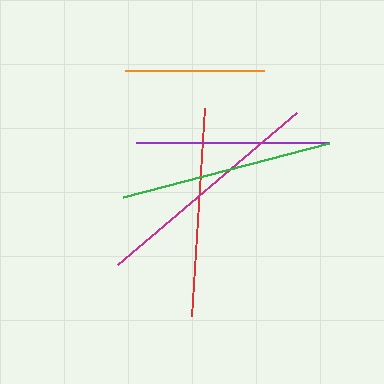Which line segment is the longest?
The magenta line is the longest at approximately 235 pixels.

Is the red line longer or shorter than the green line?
The green line is longer than the red line.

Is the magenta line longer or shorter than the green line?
The magenta line is longer than the green line.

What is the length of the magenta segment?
The magenta segment is approximately 235 pixels long.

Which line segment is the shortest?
The orange line is the shortest at approximately 139 pixels.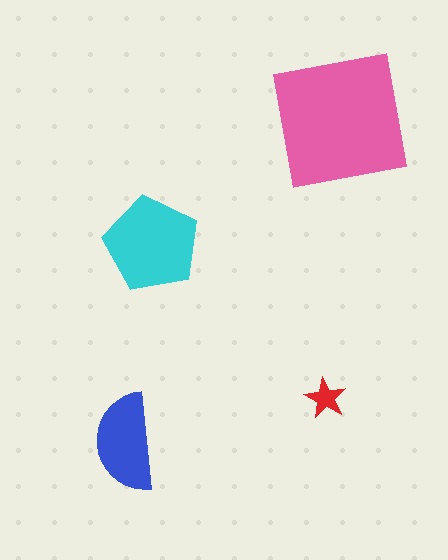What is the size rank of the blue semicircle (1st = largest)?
3rd.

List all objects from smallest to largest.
The red star, the blue semicircle, the cyan pentagon, the pink square.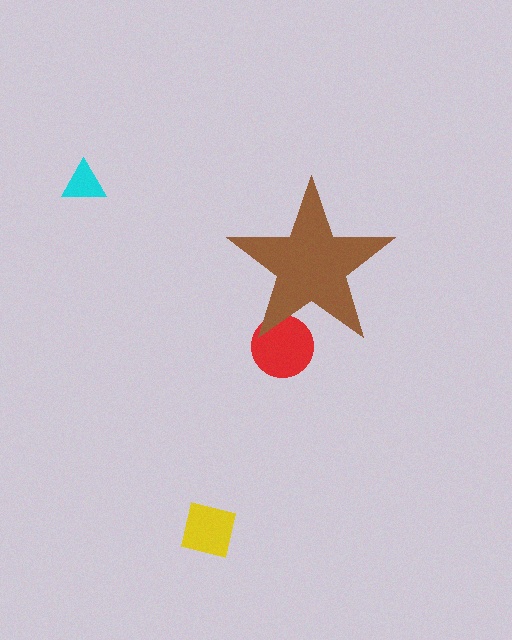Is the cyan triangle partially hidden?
No, the cyan triangle is fully visible.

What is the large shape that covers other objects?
A brown star.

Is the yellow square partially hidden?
No, the yellow square is fully visible.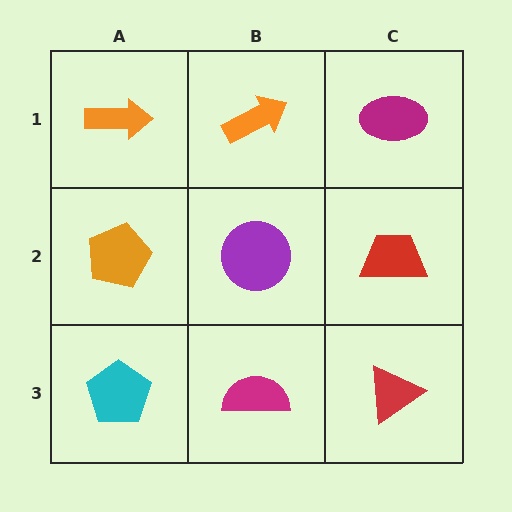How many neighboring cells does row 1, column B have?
3.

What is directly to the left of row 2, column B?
An orange pentagon.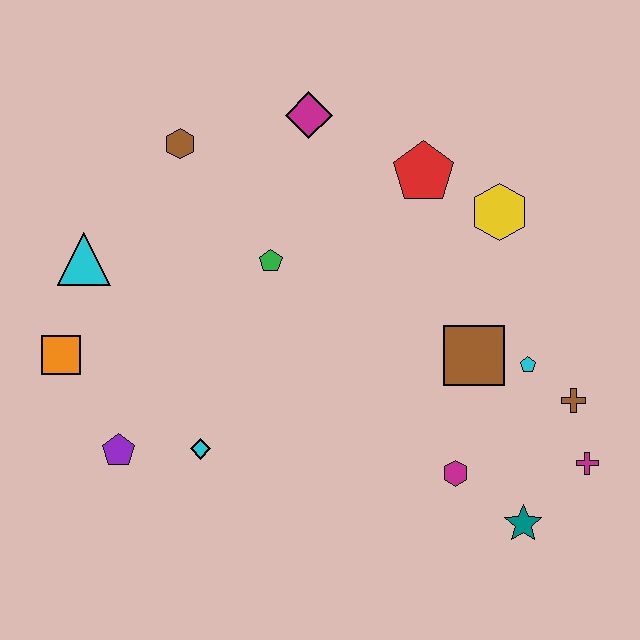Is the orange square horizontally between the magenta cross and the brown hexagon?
No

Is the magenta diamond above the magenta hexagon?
Yes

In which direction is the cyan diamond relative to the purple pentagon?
The cyan diamond is to the right of the purple pentagon.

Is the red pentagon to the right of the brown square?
No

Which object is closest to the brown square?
The cyan pentagon is closest to the brown square.